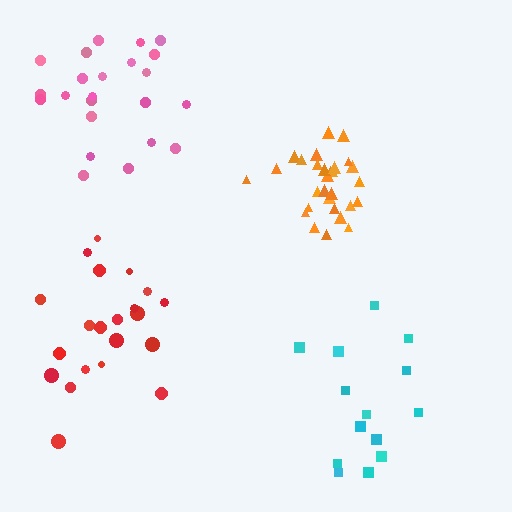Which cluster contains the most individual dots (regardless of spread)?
Orange (32).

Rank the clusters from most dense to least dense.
orange, red, pink, cyan.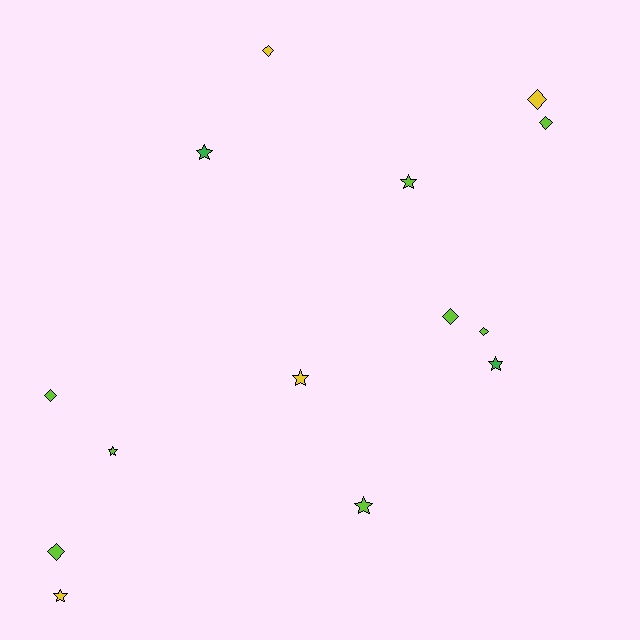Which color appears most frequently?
Lime, with 8 objects.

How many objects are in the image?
There are 14 objects.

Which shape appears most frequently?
Star, with 7 objects.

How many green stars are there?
There are 2 green stars.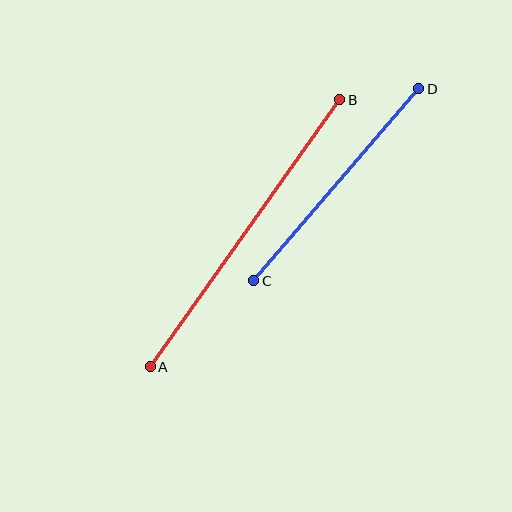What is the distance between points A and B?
The distance is approximately 327 pixels.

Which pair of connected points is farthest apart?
Points A and B are farthest apart.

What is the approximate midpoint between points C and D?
The midpoint is at approximately (336, 185) pixels.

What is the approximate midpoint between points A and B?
The midpoint is at approximately (245, 233) pixels.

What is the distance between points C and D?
The distance is approximately 253 pixels.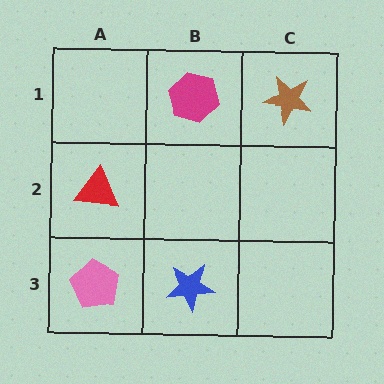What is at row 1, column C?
A brown star.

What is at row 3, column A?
A pink pentagon.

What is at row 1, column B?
A magenta hexagon.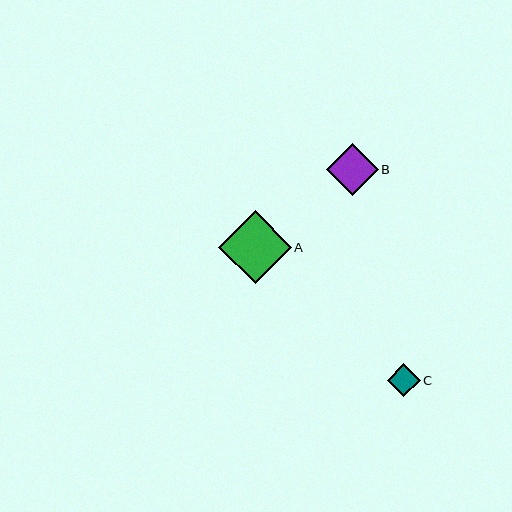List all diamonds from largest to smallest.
From largest to smallest: A, B, C.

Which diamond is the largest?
Diamond A is the largest with a size of approximately 73 pixels.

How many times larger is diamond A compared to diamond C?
Diamond A is approximately 2.2 times the size of diamond C.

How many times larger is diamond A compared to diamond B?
Diamond A is approximately 1.4 times the size of diamond B.